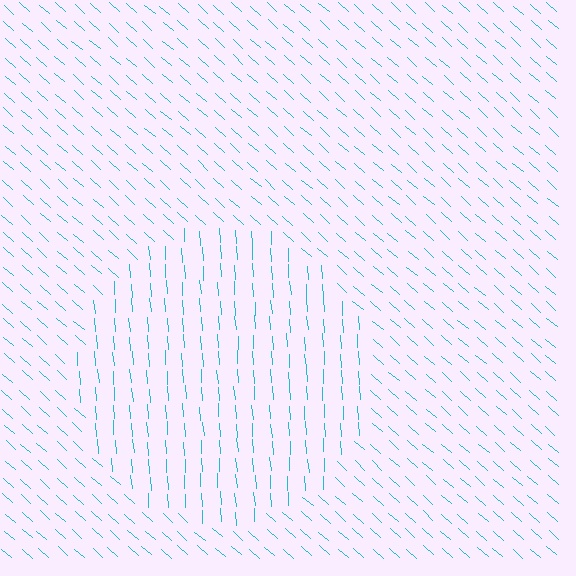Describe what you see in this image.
The image is filled with small cyan line segments. A circle region in the image has lines oriented differently from the surrounding lines, creating a visible texture boundary.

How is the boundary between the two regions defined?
The boundary is defined purely by a change in line orientation (approximately 45 degrees difference). All lines are the same color and thickness.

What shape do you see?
I see a circle.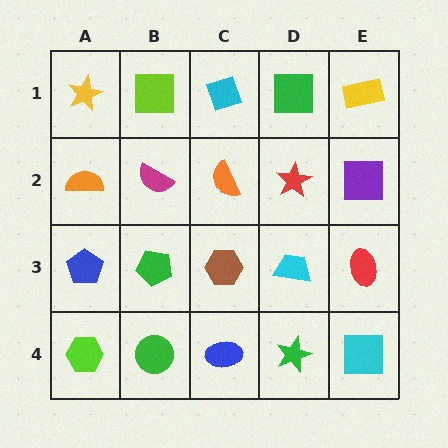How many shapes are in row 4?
5 shapes.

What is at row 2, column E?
A purple square.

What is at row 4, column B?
A green circle.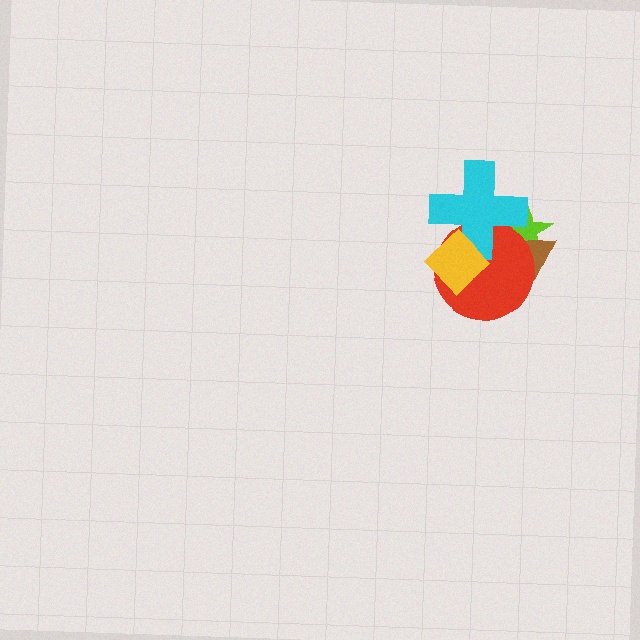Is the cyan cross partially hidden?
Yes, it is partially covered by another shape.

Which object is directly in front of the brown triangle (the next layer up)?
The red circle is directly in front of the brown triangle.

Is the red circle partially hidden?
Yes, it is partially covered by another shape.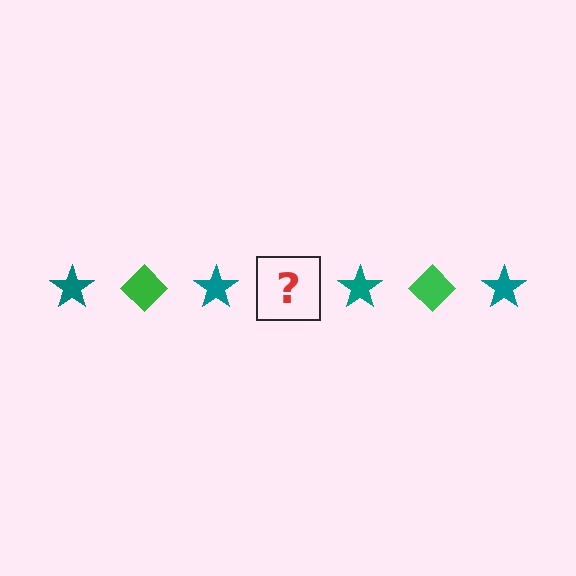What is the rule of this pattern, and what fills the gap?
The rule is that the pattern alternates between teal star and green diamond. The gap should be filled with a green diamond.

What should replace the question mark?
The question mark should be replaced with a green diamond.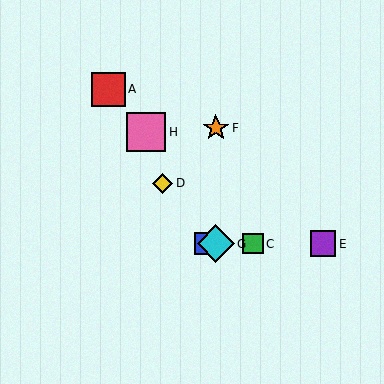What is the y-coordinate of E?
Object E is at y≈244.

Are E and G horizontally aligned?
Yes, both are at y≈244.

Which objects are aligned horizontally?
Objects B, C, E, G are aligned horizontally.